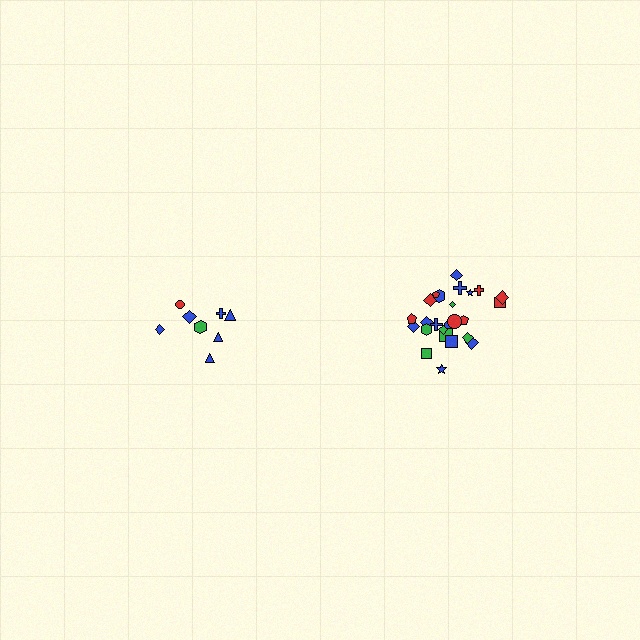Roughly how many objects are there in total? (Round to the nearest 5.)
Roughly 35 objects in total.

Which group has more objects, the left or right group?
The right group.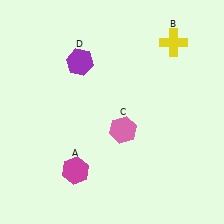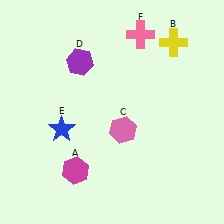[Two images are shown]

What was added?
A blue star (E), a pink cross (F) were added in Image 2.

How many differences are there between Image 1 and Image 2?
There are 2 differences between the two images.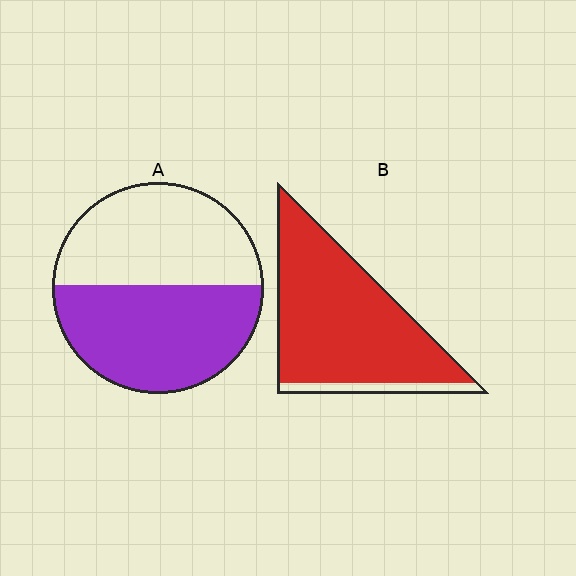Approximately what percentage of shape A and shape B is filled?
A is approximately 50% and B is approximately 90%.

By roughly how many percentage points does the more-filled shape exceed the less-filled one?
By roughly 40 percentage points (B over A).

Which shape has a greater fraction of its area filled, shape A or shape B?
Shape B.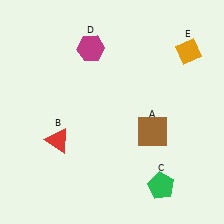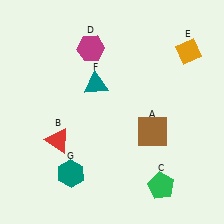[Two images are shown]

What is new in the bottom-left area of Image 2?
A teal hexagon (G) was added in the bottom-left area of Image 2.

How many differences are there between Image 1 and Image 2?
There are 2 differences between the two images.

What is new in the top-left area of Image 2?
A teal triangle (F) was added in the top-left area of Image 2.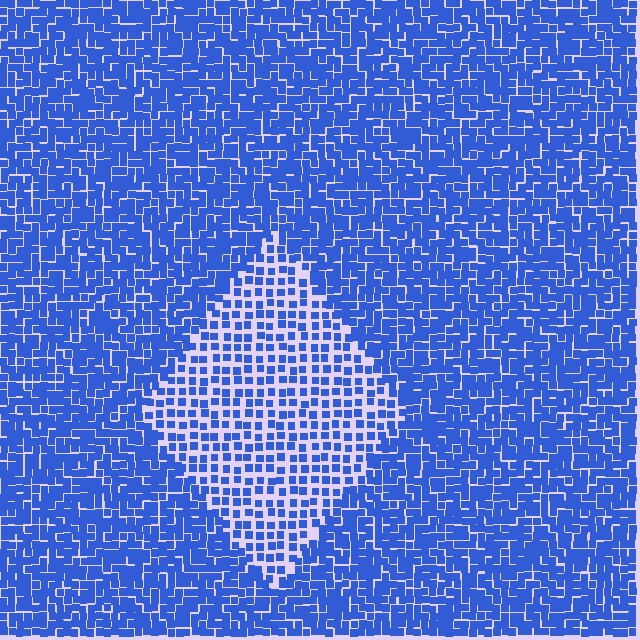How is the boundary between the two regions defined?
The boundary is defined by a change in element density (approximately 1.9x ratio). All elements are the same color, size, and shape.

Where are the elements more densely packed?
The elements are more densely packed outside the diamond boundary.